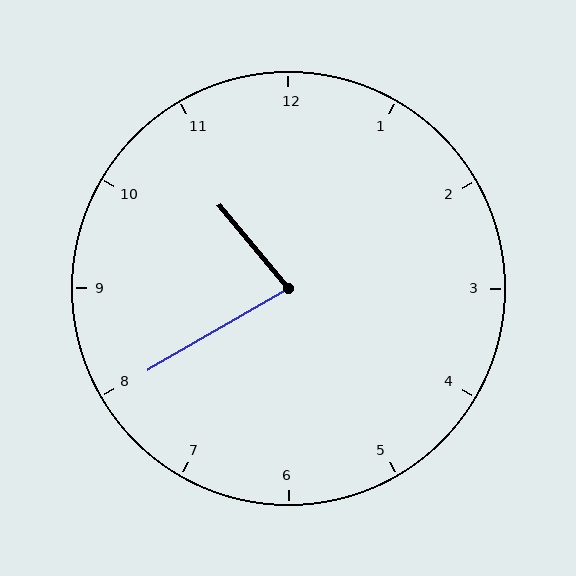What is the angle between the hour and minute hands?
Approximately 80 degrees.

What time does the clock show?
10:40.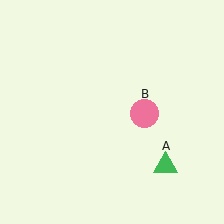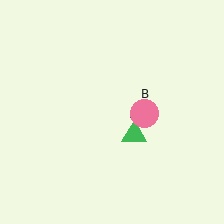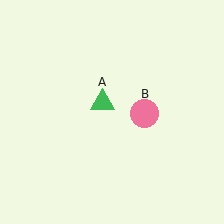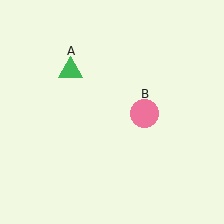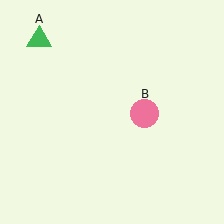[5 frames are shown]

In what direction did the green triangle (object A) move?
The green triangle (object A) moved up and to the left.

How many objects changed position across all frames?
1 object changed position: green triangle (object A).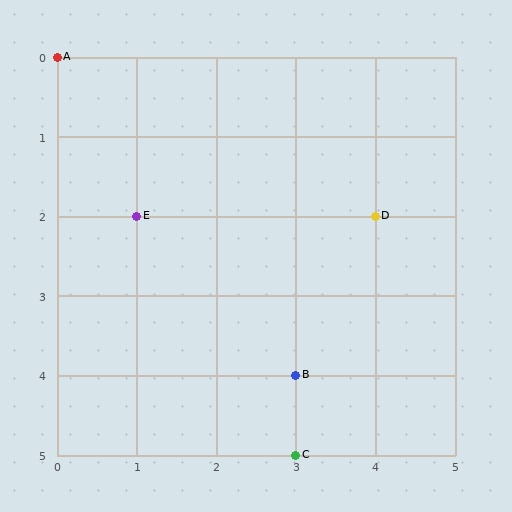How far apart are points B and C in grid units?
Points B and C are 1 row apart.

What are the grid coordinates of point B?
Point B is at grid coordinates (3, 4).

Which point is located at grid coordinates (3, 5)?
Point C is at (3, 5).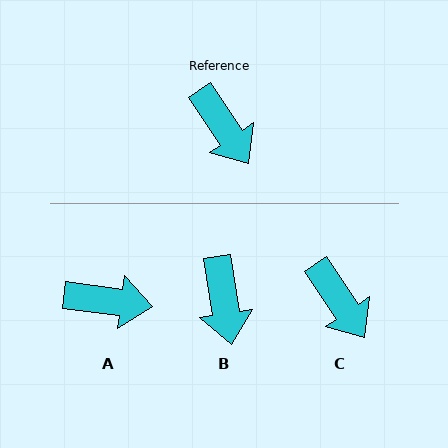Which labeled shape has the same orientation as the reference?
C.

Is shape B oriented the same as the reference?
No, it is off by about 25 degrees.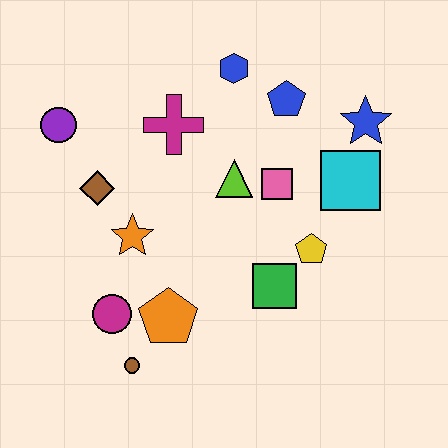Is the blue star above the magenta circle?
Yes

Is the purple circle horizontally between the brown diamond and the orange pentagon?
No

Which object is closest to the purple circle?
The brown diamond is closest to the purple circle.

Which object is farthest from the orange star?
The blue star is farthest from the orange star.